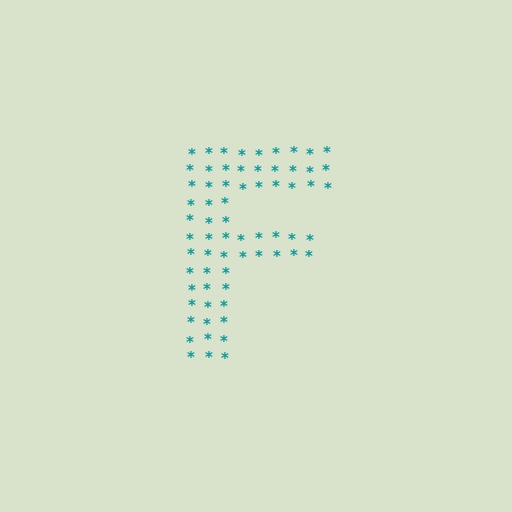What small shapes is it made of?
It is made of small asterisks.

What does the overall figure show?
The overall figure shows the letter F.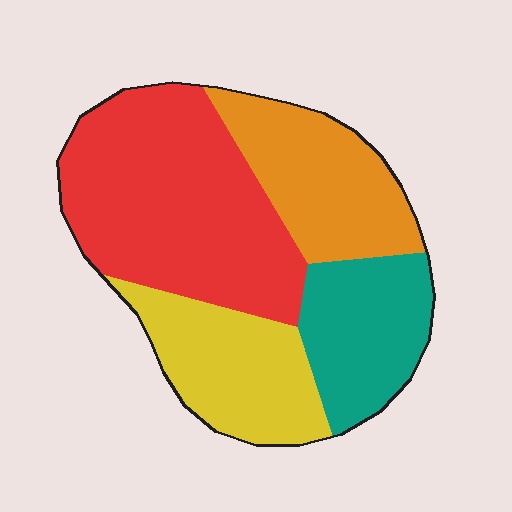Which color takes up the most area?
Red, at roughly 40%.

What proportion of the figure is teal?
Teal covers about 20% of the figure.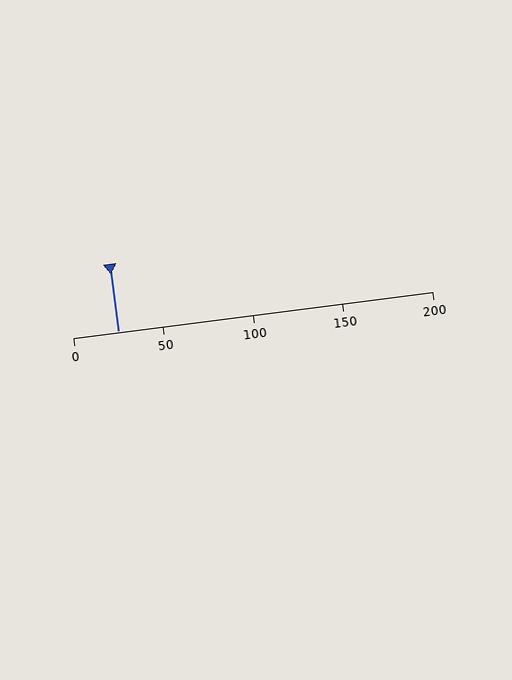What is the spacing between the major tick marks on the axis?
The major ticks are spaced 50 apart.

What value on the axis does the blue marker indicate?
The marker indicates approximately 25.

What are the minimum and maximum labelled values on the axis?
The axis runs from 0 to 200.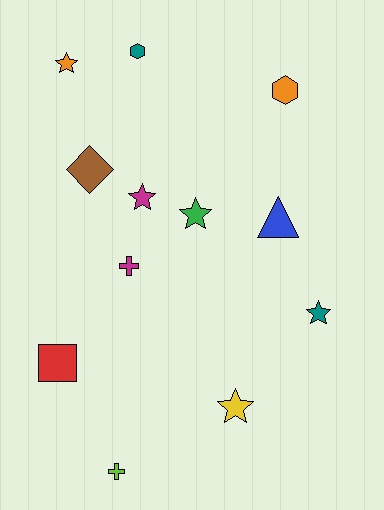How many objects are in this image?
There are 12 objects.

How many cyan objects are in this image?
There are no cyan objects.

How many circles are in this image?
There are no circles.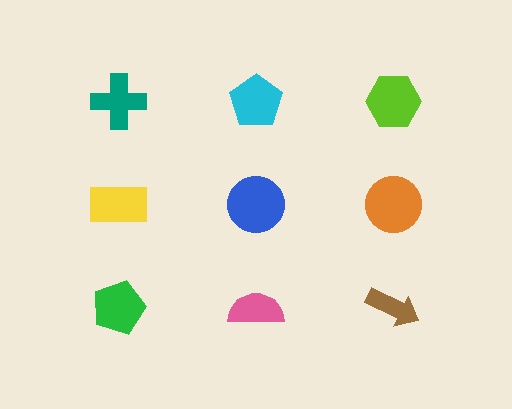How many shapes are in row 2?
3 shapes.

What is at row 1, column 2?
A cyan pentagon.